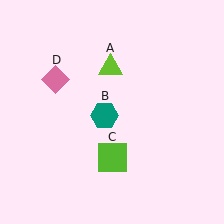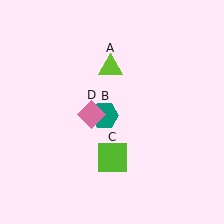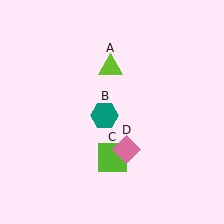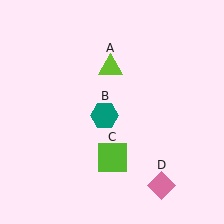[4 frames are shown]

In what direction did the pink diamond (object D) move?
The pink diamond (object D) moved down and to the right.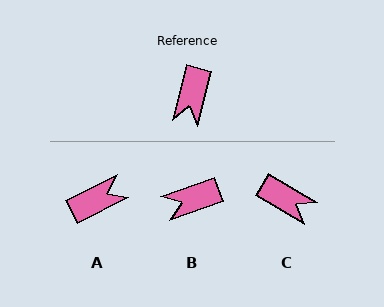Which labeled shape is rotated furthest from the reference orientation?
A, about 131 degrees away.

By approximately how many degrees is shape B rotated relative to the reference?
Approximately 56 degrees clockwise.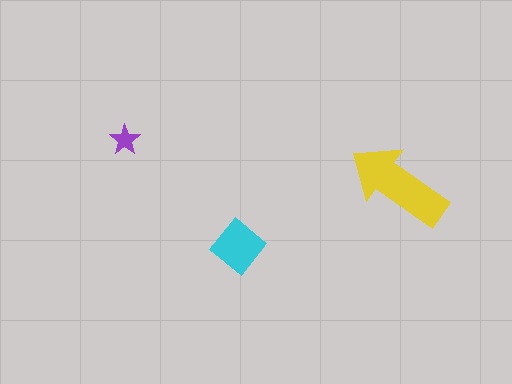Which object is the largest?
The yellow arrow.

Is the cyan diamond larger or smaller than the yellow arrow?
Smaller.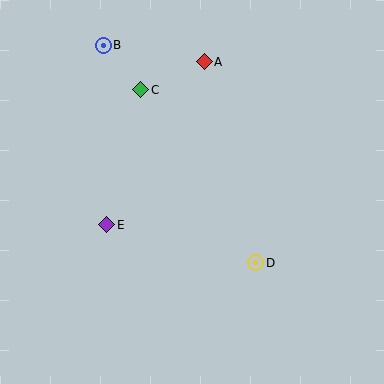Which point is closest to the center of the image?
Point E at (107, 225) is closest to the center.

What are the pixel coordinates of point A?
Point A is at (204, 62).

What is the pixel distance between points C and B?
The distance between C and B is 58 pixels.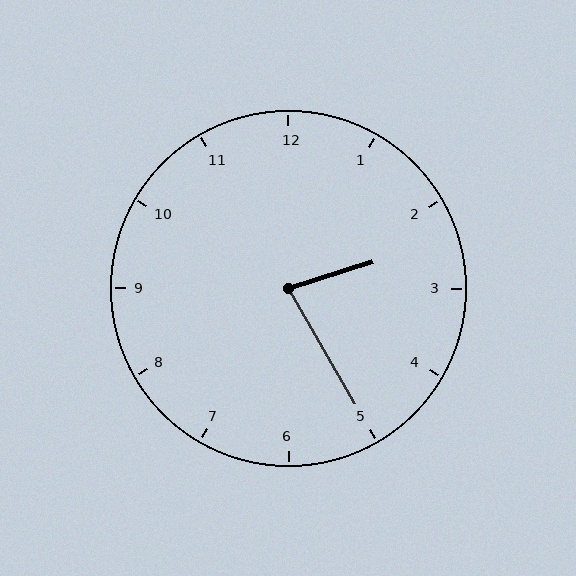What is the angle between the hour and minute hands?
Approximately 78 degrees.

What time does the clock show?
2:25.